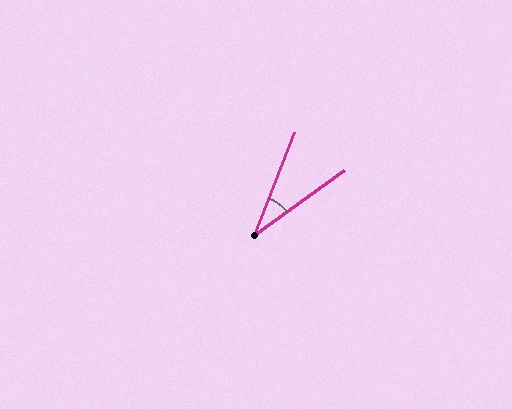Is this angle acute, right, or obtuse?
It is acute.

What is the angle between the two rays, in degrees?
Approximately 33 degrees.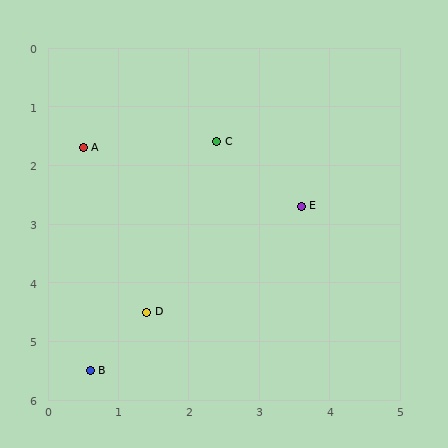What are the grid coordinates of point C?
Point C is at approximately (2.4, 1.6).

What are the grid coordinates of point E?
Point E is at approximately (3.6, 2.7).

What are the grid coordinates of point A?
Point A is at approximately (0.5, 1.7).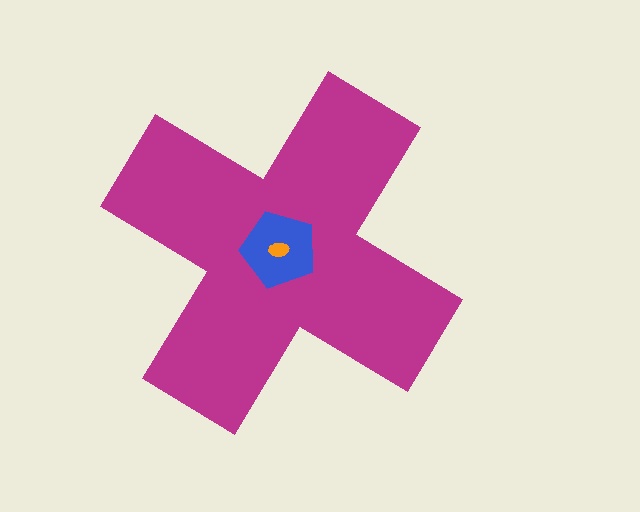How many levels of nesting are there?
3.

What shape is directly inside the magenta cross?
The blue pentagon.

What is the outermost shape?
The magenta cross.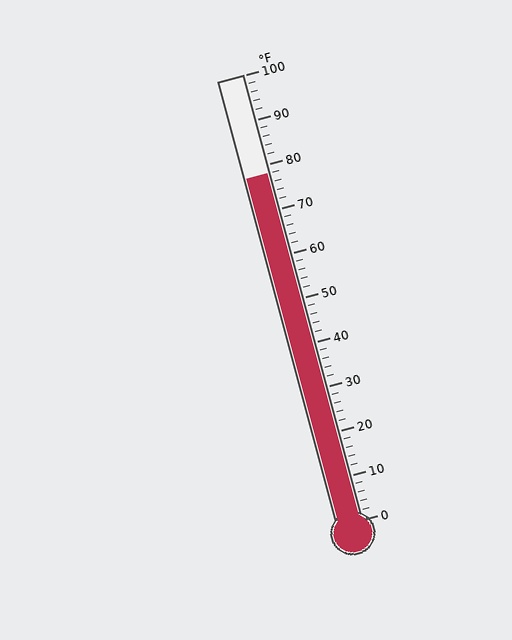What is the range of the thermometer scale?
The thermometer scale ranges from 0°F to 100°F.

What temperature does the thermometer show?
The thermometer shows approximately 78°F.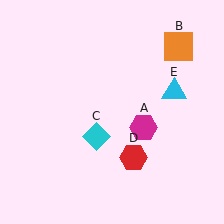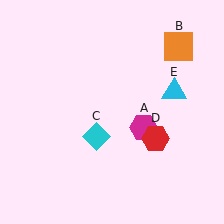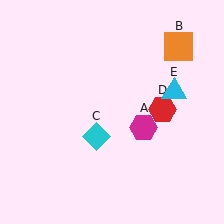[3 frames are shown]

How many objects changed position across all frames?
1 object changed position: red hexagon (object D).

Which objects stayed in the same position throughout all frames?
Magenta hexagon (object A) and orange square (object B) and cyan diamond (object C) and cyan triangle (object E) remained stationary.